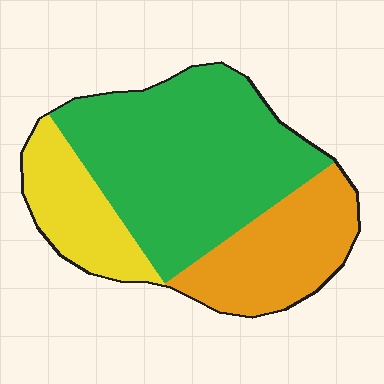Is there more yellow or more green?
Green.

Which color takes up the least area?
Yellow, at roughly 20%.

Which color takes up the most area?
Green, at roughly 55%.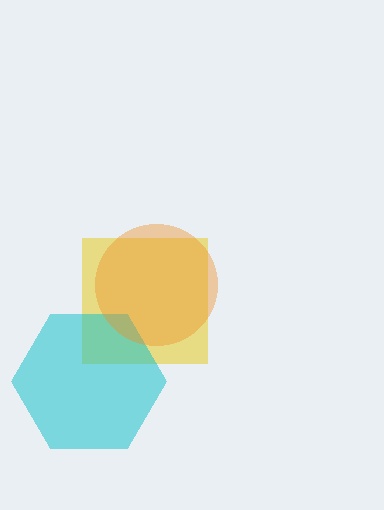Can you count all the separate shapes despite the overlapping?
Yes, there are 3 separate shapes.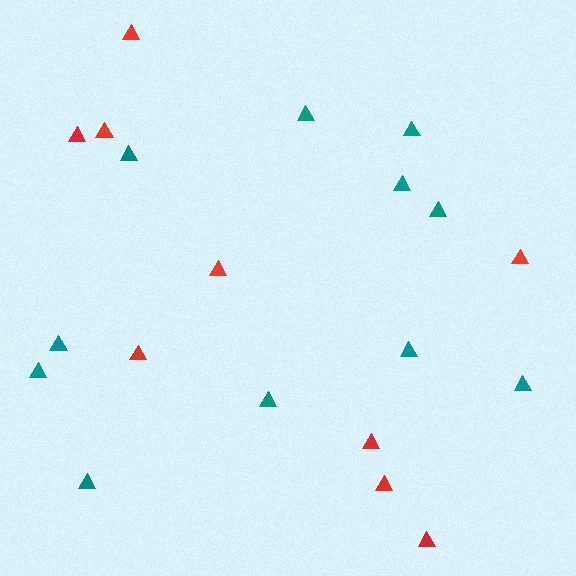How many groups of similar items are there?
There are 2 groups: one group of teal triangles (11) and one group of red triangles (9).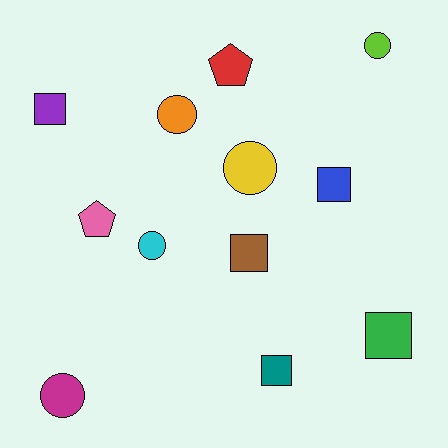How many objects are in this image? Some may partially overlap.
There are 12 objects.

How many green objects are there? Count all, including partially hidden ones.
There is 1 green object.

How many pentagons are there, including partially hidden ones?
There are 2 pentagons.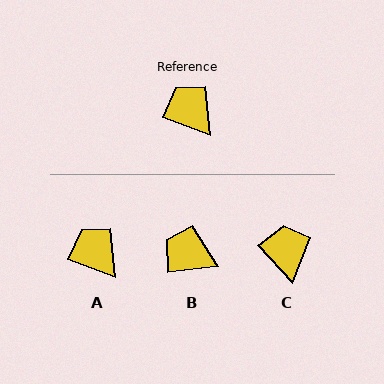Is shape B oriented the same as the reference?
No, it is off by about 27 degrees.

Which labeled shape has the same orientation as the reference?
A.